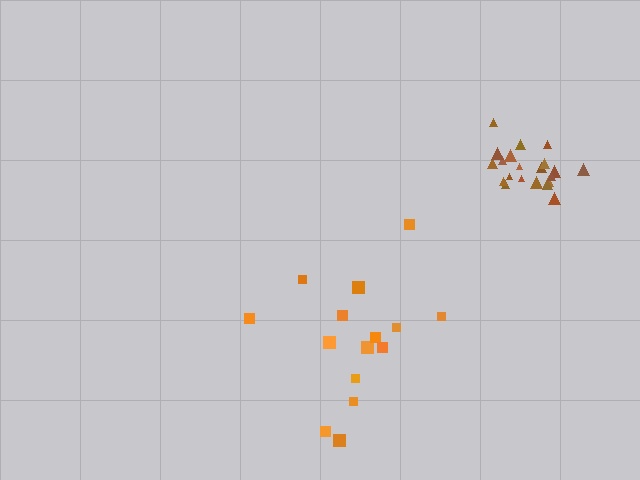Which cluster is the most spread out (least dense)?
Orange.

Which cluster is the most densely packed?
Brown.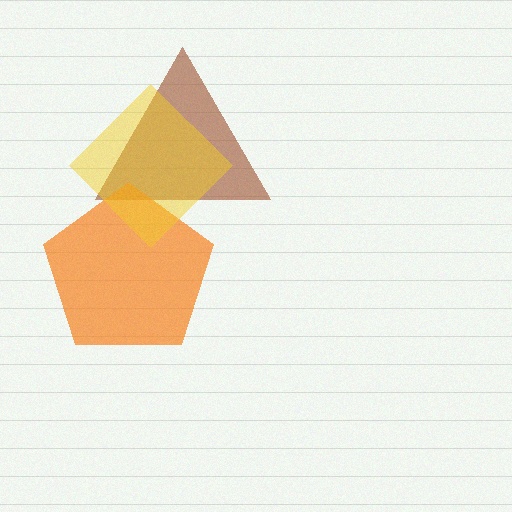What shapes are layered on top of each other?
The layered shapes are: a brown triangle, an orange pentagon, a yellow diamond.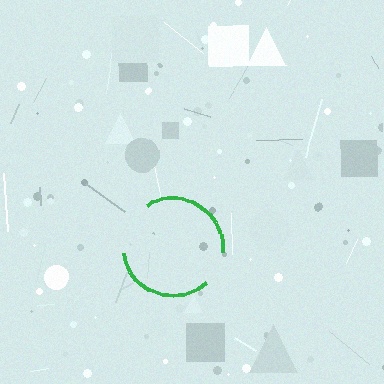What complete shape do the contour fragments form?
The contour fragments form a circle.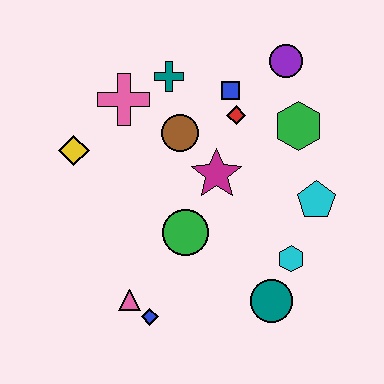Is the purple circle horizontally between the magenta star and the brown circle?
No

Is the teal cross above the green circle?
Yes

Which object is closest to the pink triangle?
The blue diamond is closest to the pink triangle.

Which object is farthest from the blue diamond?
The purple circle is farthest from the blue diamond.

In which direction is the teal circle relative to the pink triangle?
The teal circle is to the right of the pink triangle.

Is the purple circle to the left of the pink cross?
No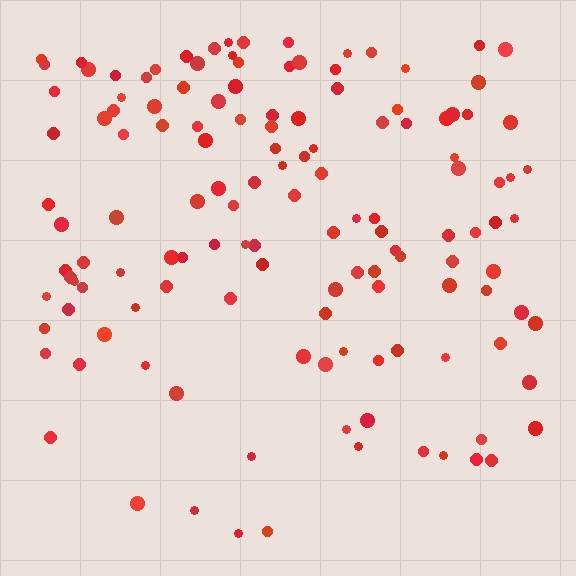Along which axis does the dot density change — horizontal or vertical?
Vertical.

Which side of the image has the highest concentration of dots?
The top.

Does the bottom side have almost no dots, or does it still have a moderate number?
Still a moderate number, just noticeably fewer than the top.